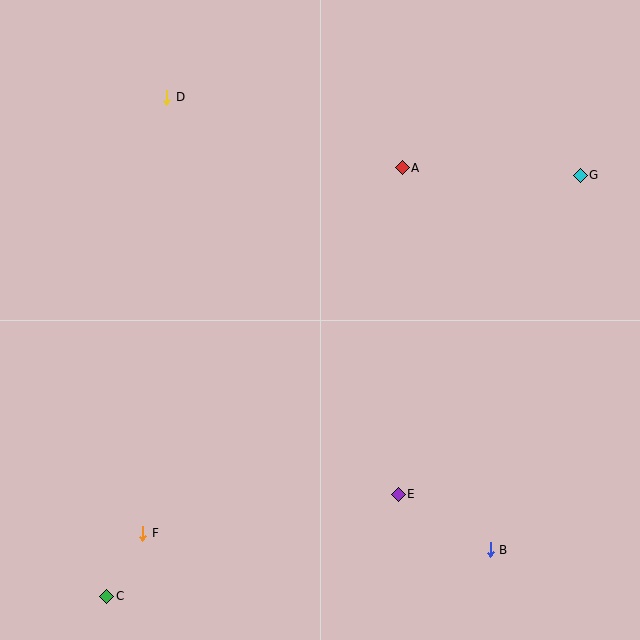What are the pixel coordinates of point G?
Point G is at (580, 175).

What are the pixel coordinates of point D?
Point D is at (167, 97).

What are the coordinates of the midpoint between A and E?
The midpoint between A and E is at (400, 331).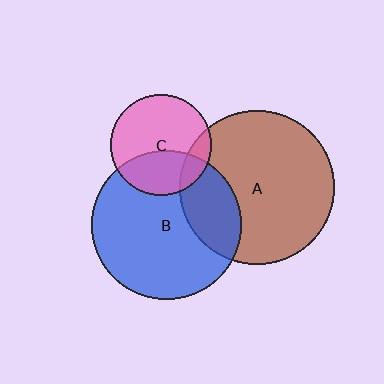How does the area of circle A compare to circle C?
Approximately 2.3 times.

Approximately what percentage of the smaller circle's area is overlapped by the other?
Approximately 35%.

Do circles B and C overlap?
Yes.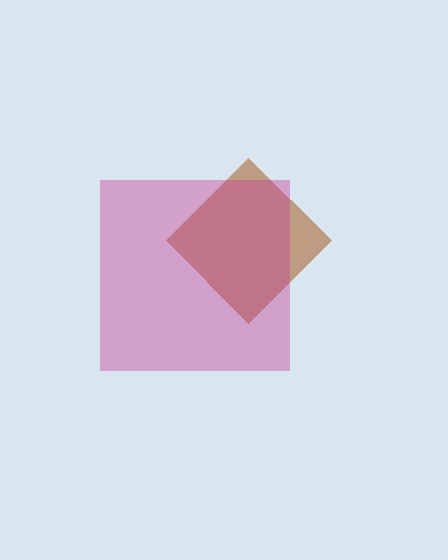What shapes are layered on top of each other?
The layered shapes are: a brown diamond, a magenta square.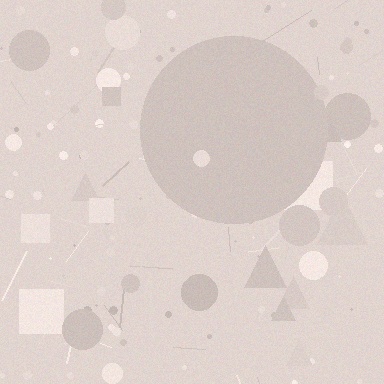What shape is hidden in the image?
A circle is hidden in the image.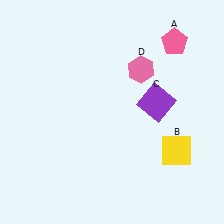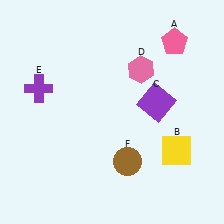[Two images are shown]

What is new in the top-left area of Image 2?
A purple cross (E) was added in the top-left area of Image 2.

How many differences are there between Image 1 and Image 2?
There are 2 differences between the two images.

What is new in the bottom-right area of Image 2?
A brown circle (F) was added in the bottom-right area of Image 2.